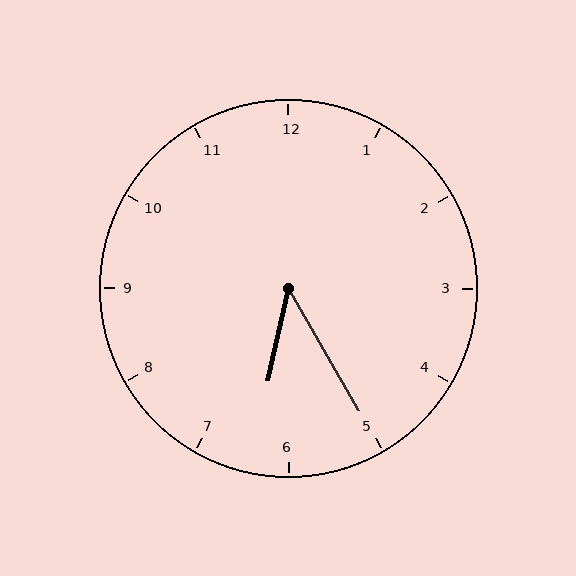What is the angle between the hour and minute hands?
Approximately 42 degrees.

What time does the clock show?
6:25.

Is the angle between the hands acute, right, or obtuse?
It is acute.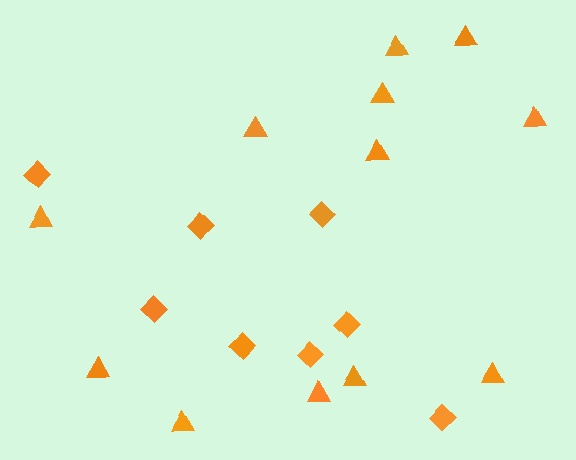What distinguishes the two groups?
There are 2 groups: one group of triangles (12) and one group of diamonds (8).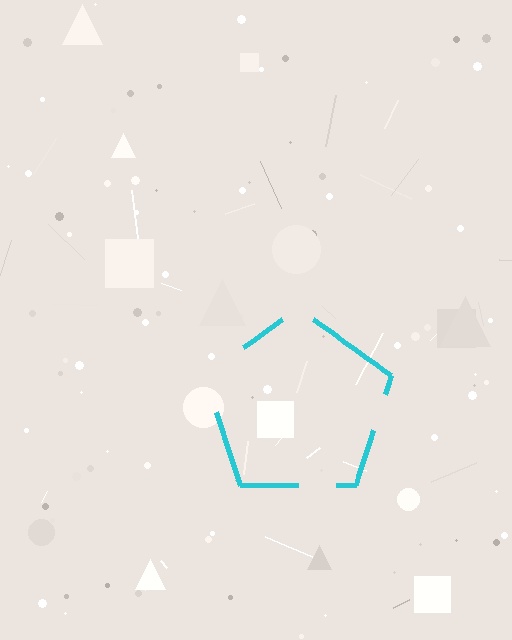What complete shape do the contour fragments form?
The contour fragments form a pentagon.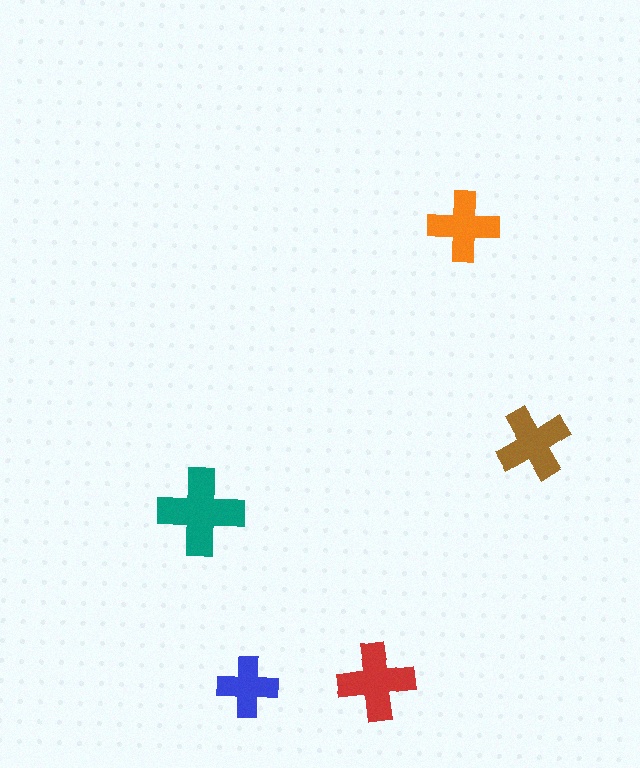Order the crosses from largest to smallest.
the teal one, the red one, the brown one, the orange one, the blue one.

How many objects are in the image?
There are 5 objects in the image.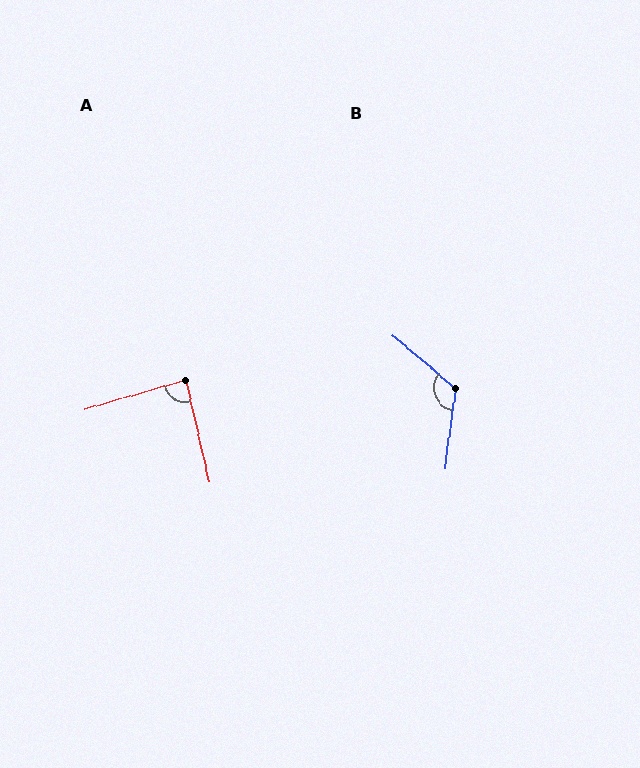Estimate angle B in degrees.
Approximately 123 degrees.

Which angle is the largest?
B, at approximately 123 degrees.